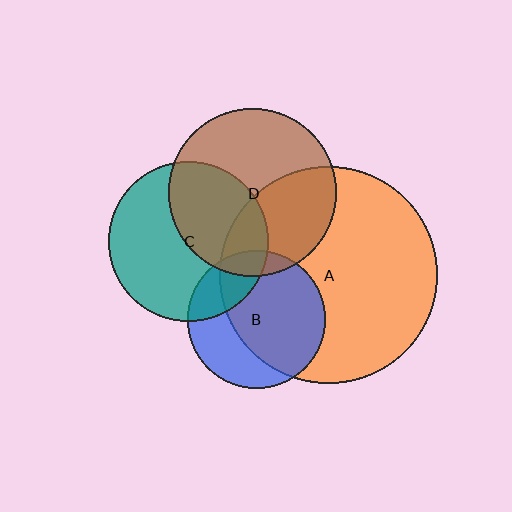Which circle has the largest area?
Circle A (orange).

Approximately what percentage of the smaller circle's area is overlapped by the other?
Approximately 25%.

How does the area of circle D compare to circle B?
Approximately 1.5 times.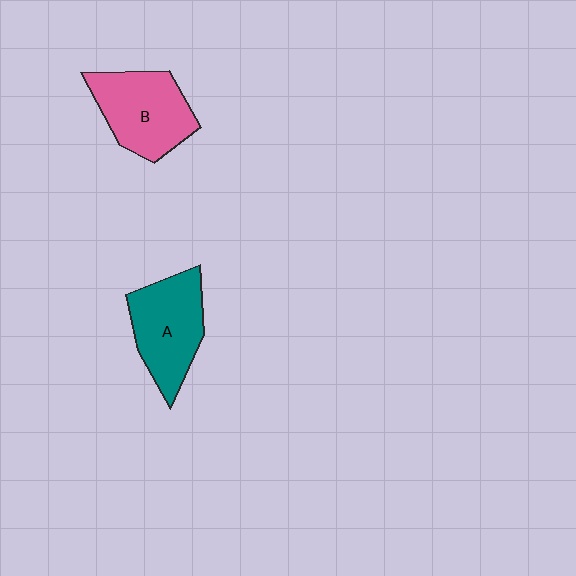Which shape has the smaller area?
Shape A (teal).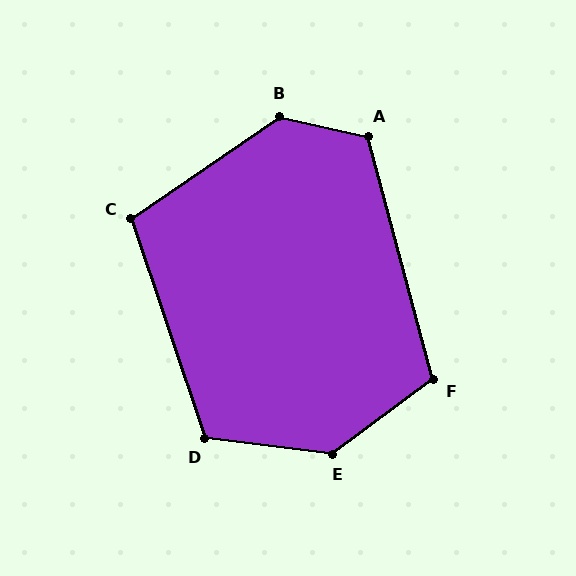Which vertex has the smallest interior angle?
C, at approximately 106 degrees.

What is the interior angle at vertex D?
Approximately 116 degrees (obtuse).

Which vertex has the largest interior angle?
E, at approximately 137 degrees.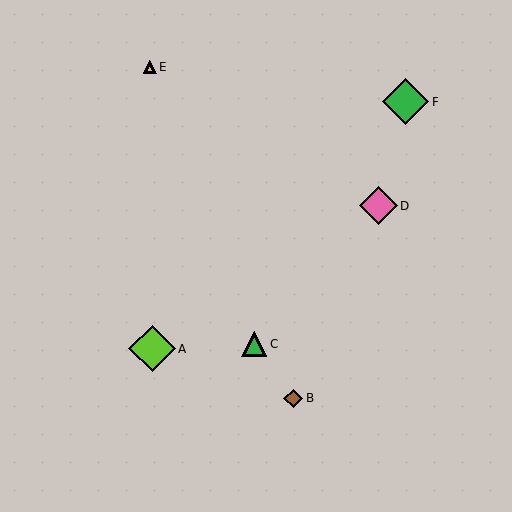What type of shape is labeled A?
Shape A is a lime diamond.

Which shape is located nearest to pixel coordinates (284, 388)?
The brown diamond (labeled B) at (293, 398) is nearest to that location.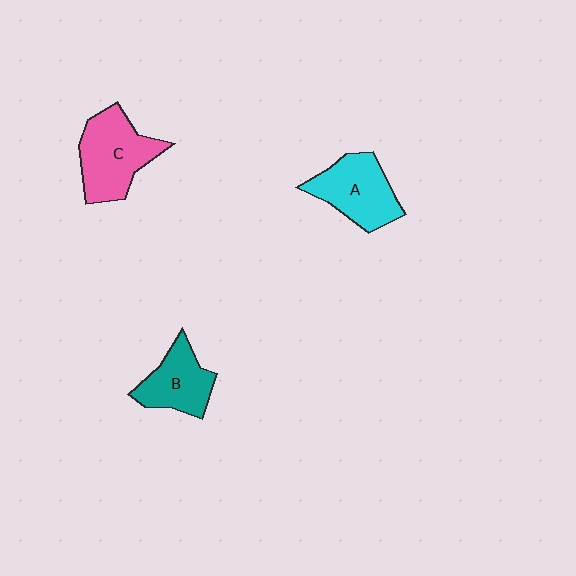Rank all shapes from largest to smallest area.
From largest to smallest: C (pink), A (cyan), B (teal).